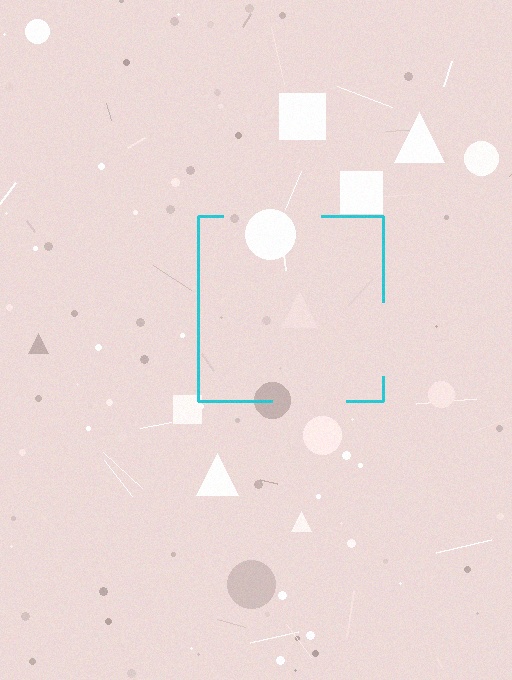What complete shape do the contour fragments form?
The contour fragments form a square.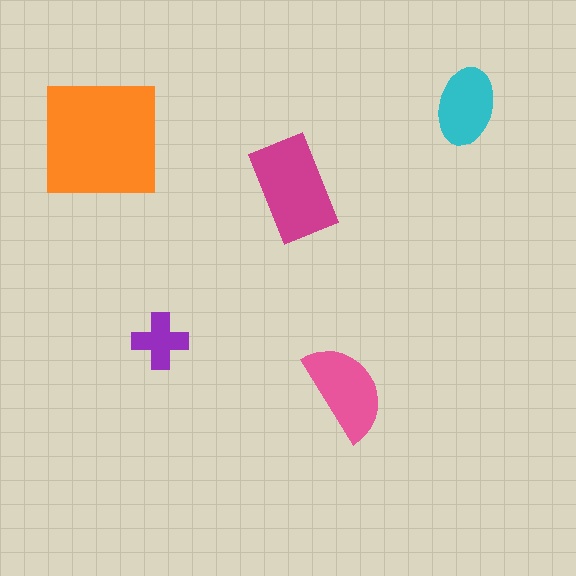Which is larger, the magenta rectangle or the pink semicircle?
The magenta rectangle.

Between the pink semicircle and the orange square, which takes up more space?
The orange square.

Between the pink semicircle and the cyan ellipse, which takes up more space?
The pink semicircle.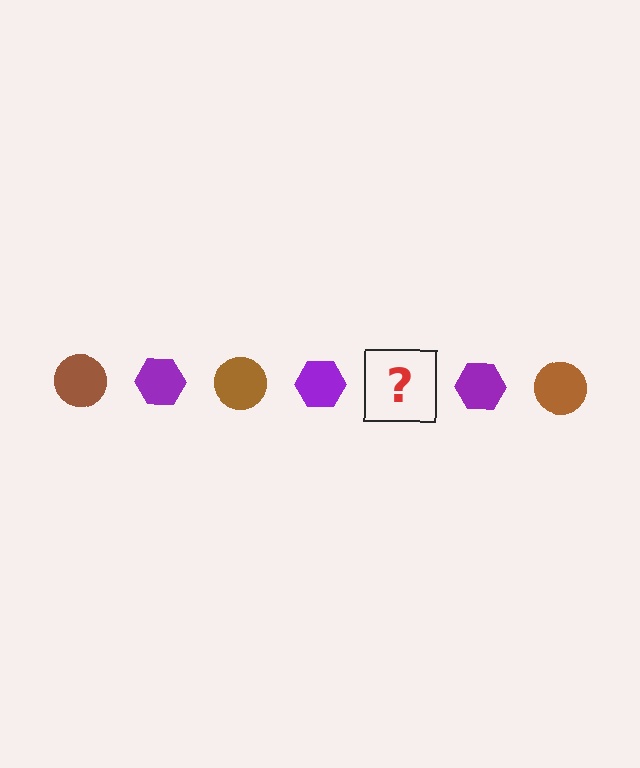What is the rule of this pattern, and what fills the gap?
The rule is that the pattern alternates between brown circle and purple hexagon. The gap should be filled with a brown circle.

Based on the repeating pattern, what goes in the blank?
The blank should be a brown circle.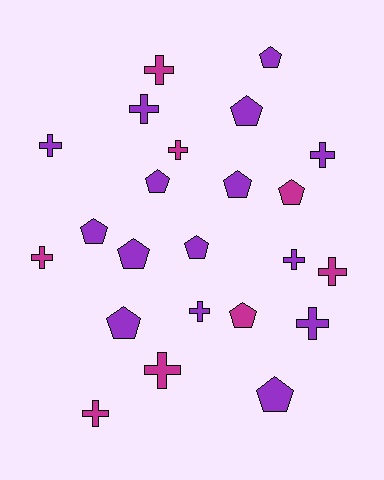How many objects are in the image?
There are 23 objects.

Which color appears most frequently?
Purple, with 15 objects.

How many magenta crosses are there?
There are 6 magenta crosses.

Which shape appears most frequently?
Cross, with 12 objects.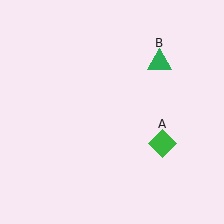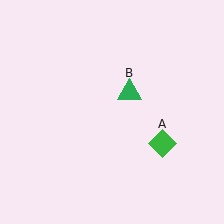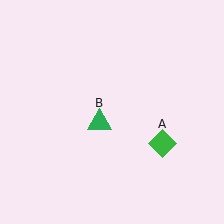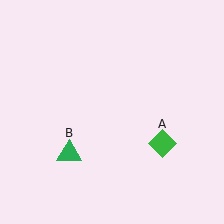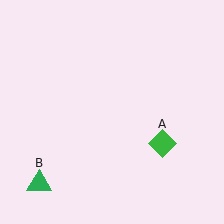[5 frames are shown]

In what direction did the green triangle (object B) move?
The green triangle (object B) moved down and to the left.